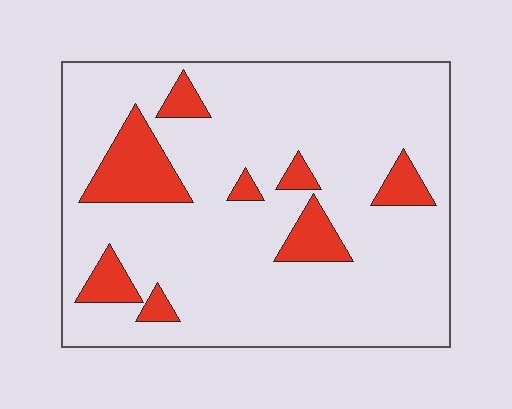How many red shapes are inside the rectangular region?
8.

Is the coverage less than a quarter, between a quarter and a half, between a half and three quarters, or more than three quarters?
Less than a quarter.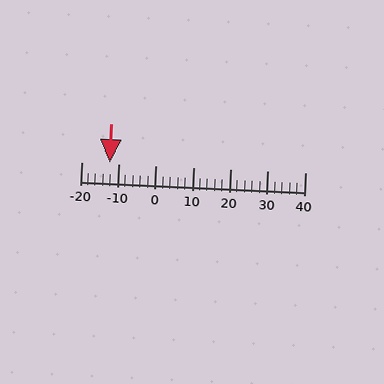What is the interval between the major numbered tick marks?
The major tick marks are spaced 10 units apart.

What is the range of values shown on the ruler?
The ruler shows values from -20 to 40.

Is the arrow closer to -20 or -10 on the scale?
The arrow is closer to -10.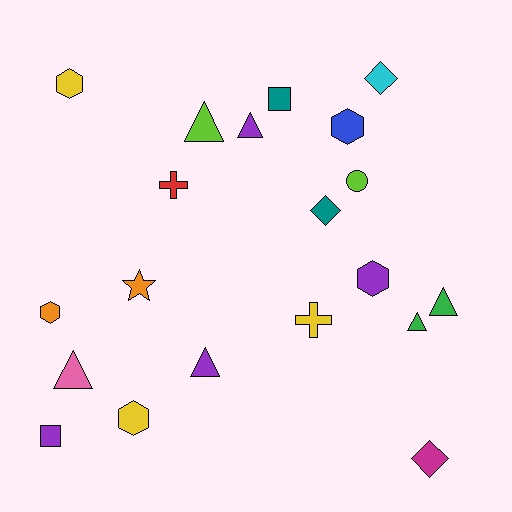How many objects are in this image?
There are 20 objects.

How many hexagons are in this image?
There are 5 hexagons.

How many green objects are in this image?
There are 2 green objects.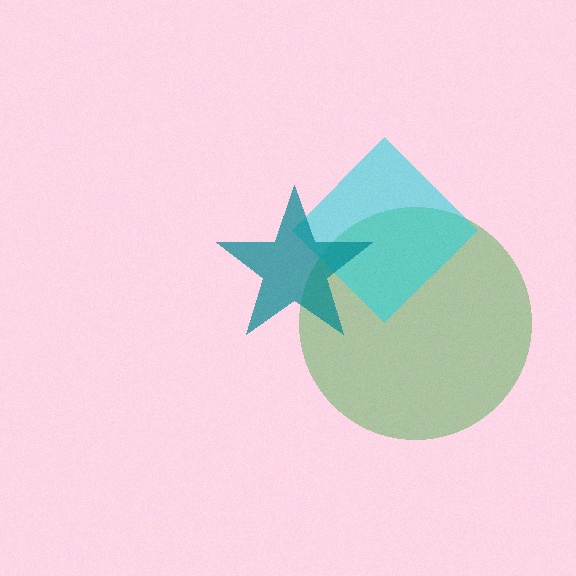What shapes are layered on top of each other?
The layered shapes are: a green circle, a cyan diamond, a teal star.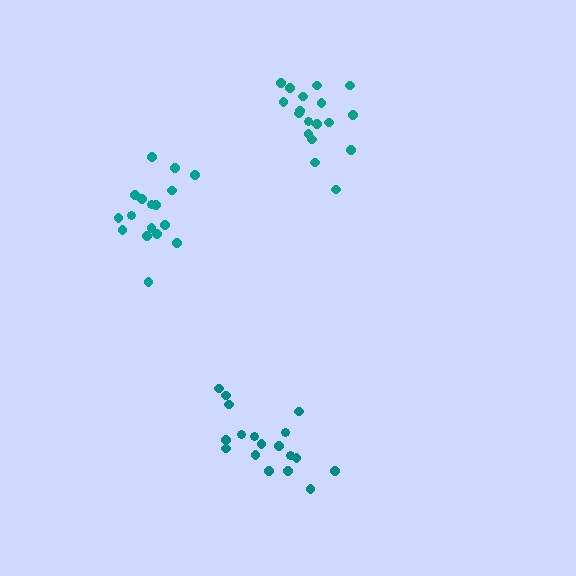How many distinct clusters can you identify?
There are 3 distinct clusters.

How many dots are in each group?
Group 1: 18 dots, Group 2: 17 dots, Group 3: 18 dots (53 total).